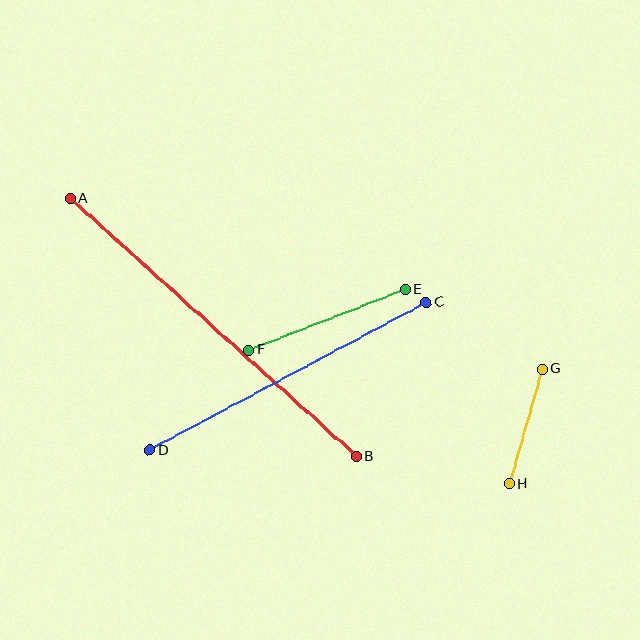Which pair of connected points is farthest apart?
Points A and B are farthest apart.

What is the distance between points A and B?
The distance is approximately 385 pixels.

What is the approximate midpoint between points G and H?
The midpoint is at approximately (526, 426) pixels.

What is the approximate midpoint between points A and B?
The midpoint is at approximately (213, 327) pixels.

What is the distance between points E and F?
The distance is approximately 167 pixels.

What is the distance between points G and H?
The distance is approximately 120 pixels.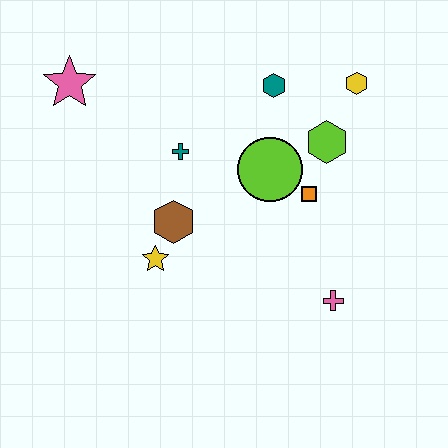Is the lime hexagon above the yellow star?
Yes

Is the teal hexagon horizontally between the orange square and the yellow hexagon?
No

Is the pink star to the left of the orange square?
Yes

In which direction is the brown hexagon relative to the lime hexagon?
The brown hexagon is to the left of the lime hexagon.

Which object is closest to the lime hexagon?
The orange square is closest to the lime hexagon.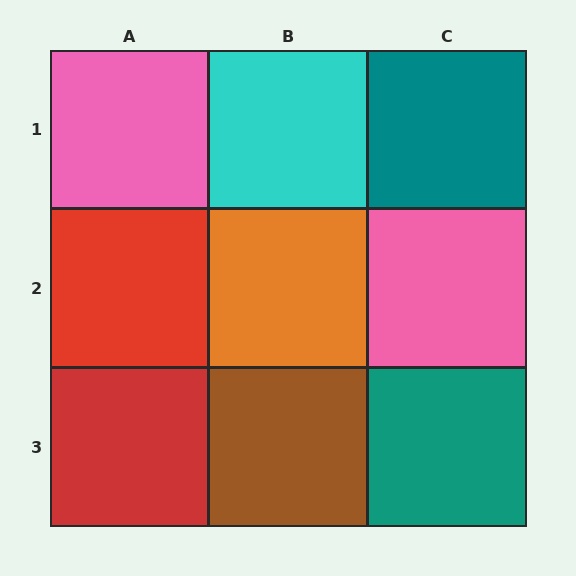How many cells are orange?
1 cell is orange.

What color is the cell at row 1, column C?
Teal.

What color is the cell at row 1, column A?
Pink.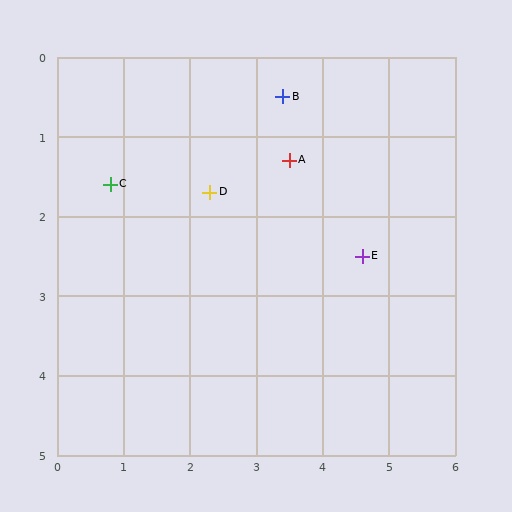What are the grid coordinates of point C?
Point C is at approximately (0.8, 1.6).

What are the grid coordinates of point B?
Point B is at approximately (3.4, 0.5).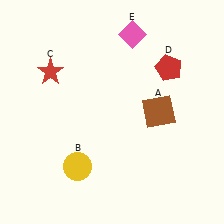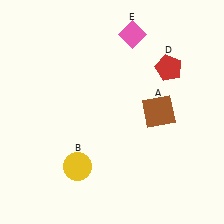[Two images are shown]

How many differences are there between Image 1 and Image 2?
There is 1 difference between the two images.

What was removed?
The red star (C) was removed in Image 2.